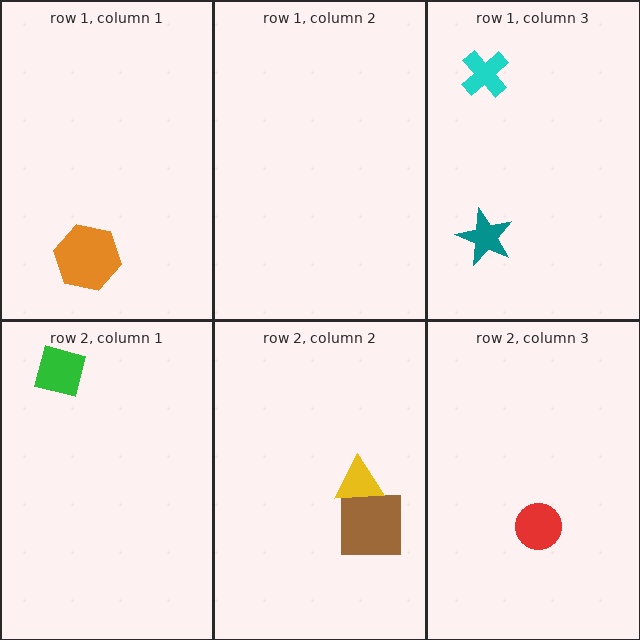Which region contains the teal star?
The row 1, column 3 region.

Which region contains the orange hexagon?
The row 1, column 1 region.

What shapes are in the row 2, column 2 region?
The brown square, the yellow triangle.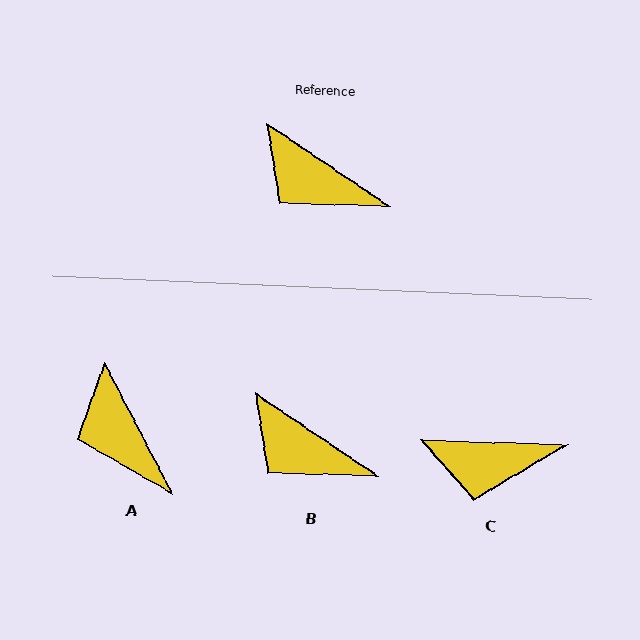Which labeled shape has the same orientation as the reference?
B.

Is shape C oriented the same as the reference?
No, it is off by about 32 degrees.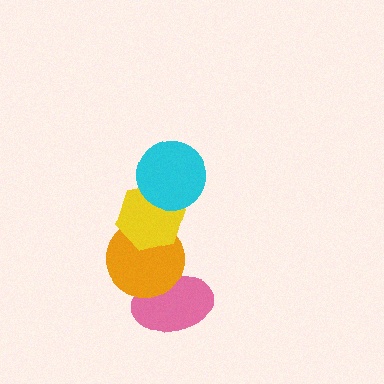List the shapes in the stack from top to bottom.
From top to bottom: the cyan circle, the yellow hexagon, the orange circle, the pink ellipse.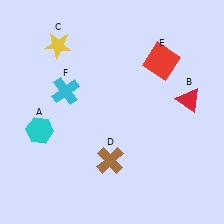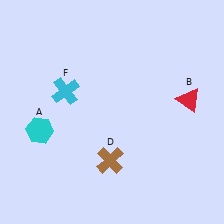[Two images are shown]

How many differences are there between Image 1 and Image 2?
There are 2 differences between the two images.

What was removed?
The yellow star (C), the red square (E) were removed in Image 2.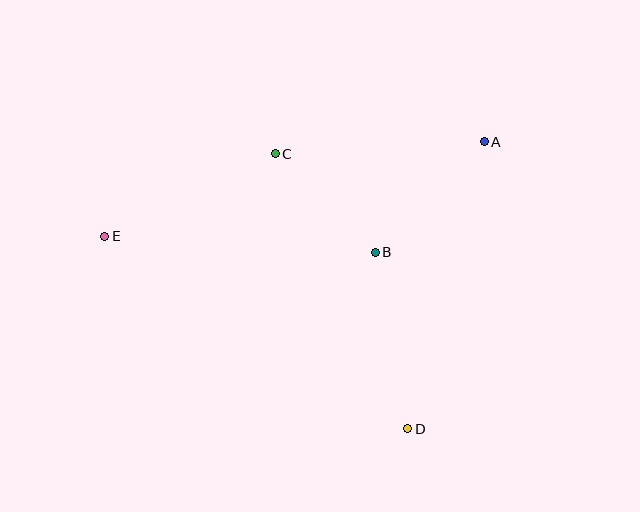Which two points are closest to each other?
Points B and C are closest to each other.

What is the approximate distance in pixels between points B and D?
The distance between B and D is approximately 180 pixels.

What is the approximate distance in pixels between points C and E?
The distance between C and E is approximately 190 pixels.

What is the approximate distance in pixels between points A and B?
The distance between A and B is approximately 155 pixels.